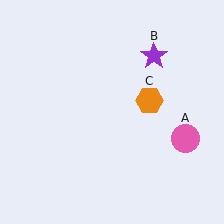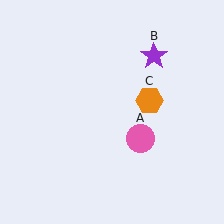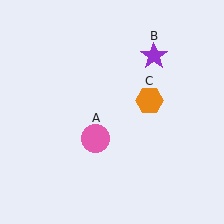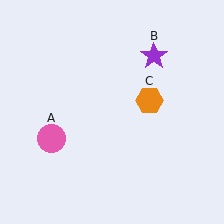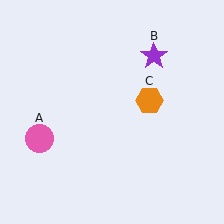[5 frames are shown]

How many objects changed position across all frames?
1 object changed position: pink circle (object A).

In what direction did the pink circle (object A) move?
The pink circle (object A) moved left.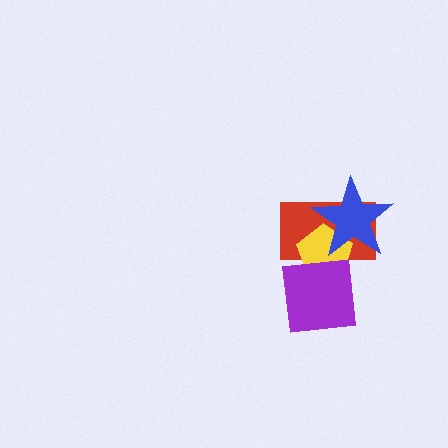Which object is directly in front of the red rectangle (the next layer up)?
The yellow pentagon is directly in front of the red rectangle.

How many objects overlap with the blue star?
2 objects overlap with the blue star.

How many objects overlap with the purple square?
2 objects overlap with the purple square.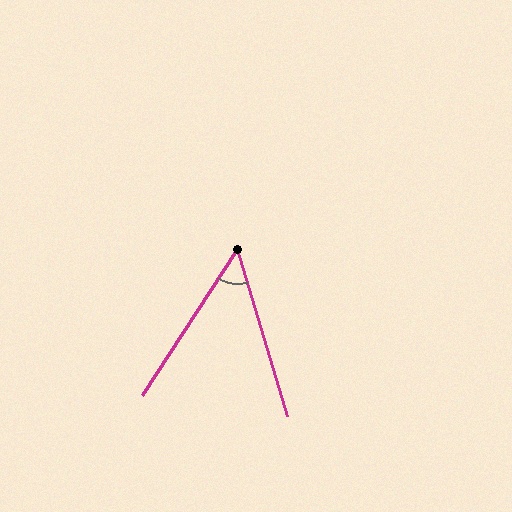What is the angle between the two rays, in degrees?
Approximately 50 degrees.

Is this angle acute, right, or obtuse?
It is acute.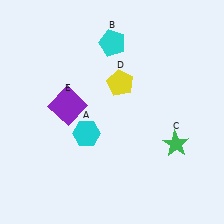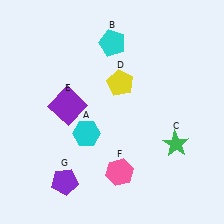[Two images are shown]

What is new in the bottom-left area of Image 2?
A purple pentagon (G) was added in the bottom-left area of Image 2.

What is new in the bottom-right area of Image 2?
A pink hexagon (F) was added in the bottom-right area of Image 2.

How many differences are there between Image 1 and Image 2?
There are 2 differences between the two images.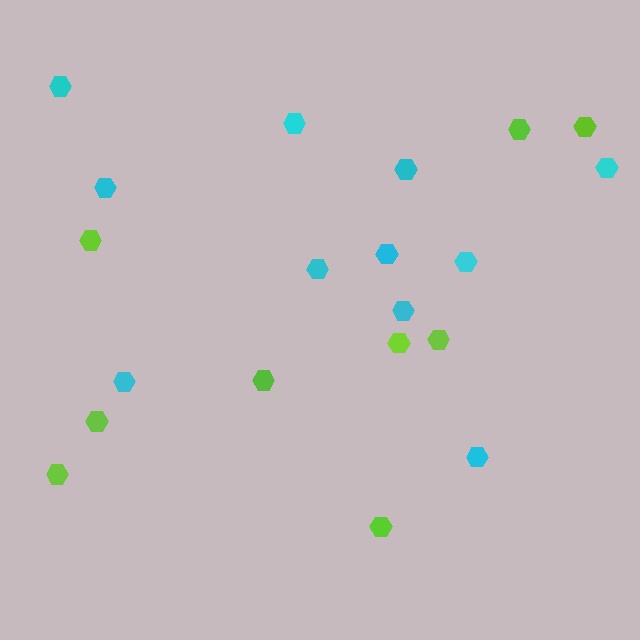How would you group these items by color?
There are 2 groups: one group of lime hexagons (9) and one group of cyan hexagons (11).